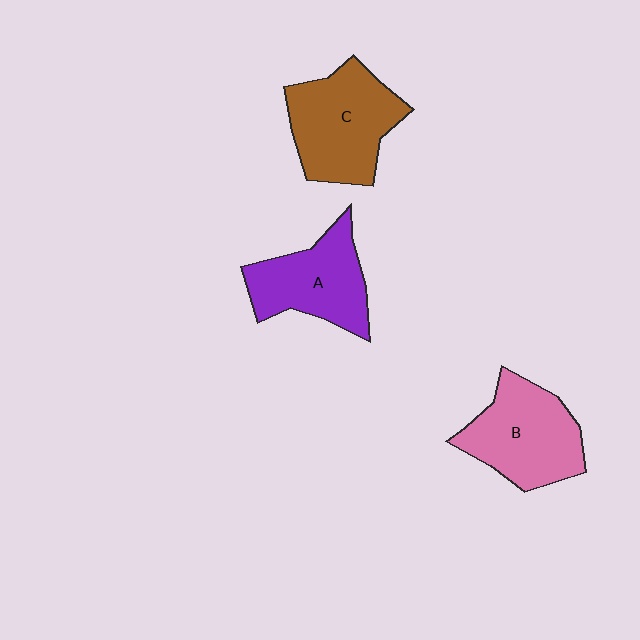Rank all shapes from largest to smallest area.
From largest to smallest: C (brown), B (pink), A (purple).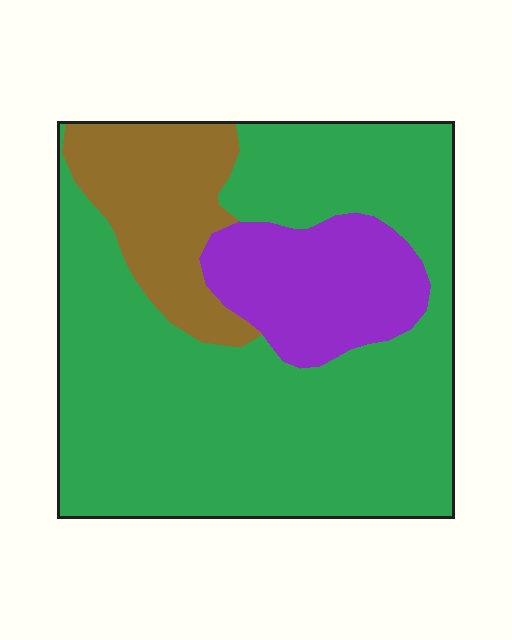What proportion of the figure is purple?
Purple covers about 15% of the figure.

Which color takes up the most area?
Green, at roughly 70%.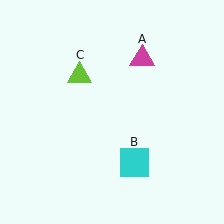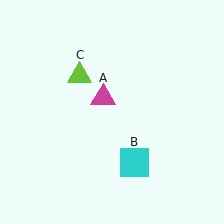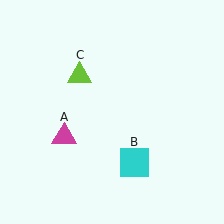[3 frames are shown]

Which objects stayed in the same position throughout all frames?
Cyan square (object B) and lime triangle (object C) remained stationary.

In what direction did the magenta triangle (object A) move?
The magenta triangle (object A) moved down and to the left.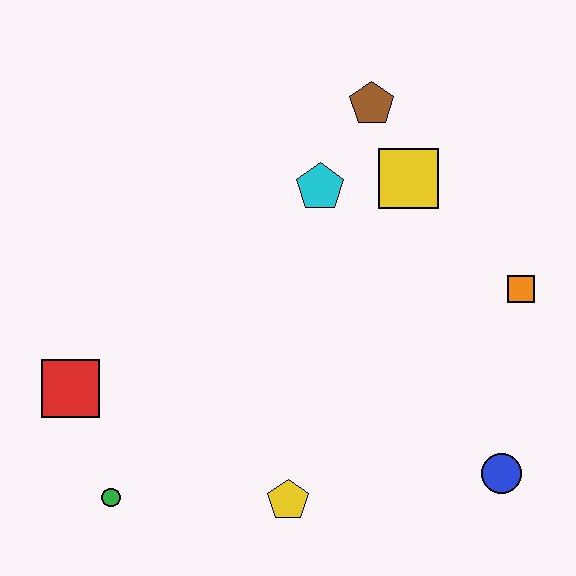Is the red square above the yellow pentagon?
Yes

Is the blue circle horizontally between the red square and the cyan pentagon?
No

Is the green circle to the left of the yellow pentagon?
Yes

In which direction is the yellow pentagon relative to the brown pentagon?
The yellow pentagon is below the brown pentagon.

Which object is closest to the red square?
The green circle is closest to the red square.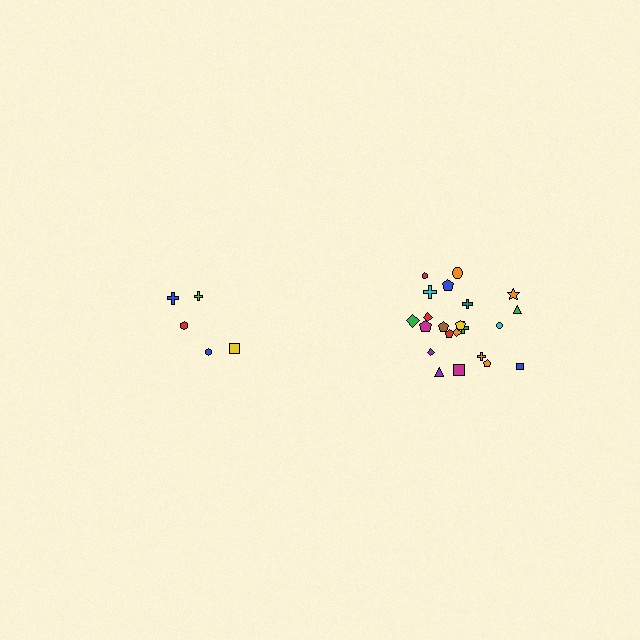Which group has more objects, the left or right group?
The right group.